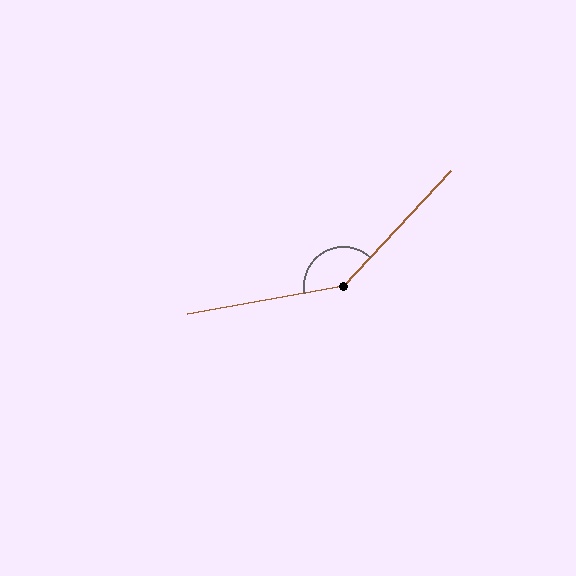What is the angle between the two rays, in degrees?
Approximately 143 degrees.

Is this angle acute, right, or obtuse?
It is obtuse.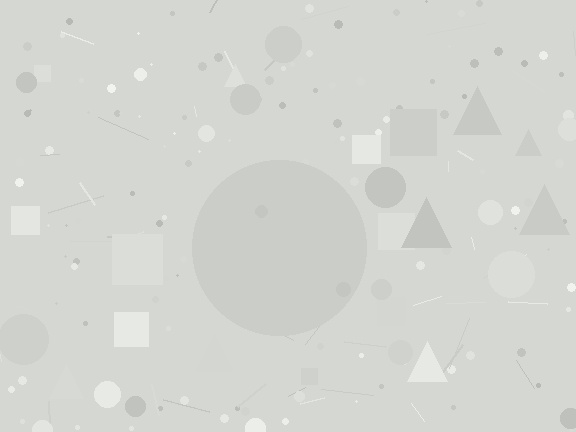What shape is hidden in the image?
A circle is hidden in the image.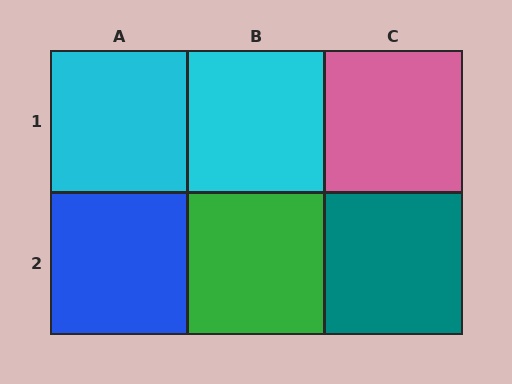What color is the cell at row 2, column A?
Blue.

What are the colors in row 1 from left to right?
Cyan, cyan, pink.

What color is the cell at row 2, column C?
Teal.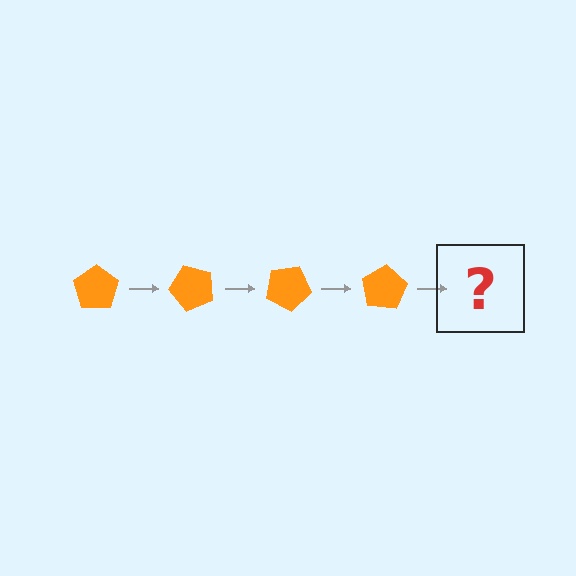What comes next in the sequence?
The next element should be an orange pentagon rotated 200 degrees.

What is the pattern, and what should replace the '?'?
The pattern is that the pentagon rotates 50 degrees each step. The '?' should be an orange pentagon rotated 200 degrees.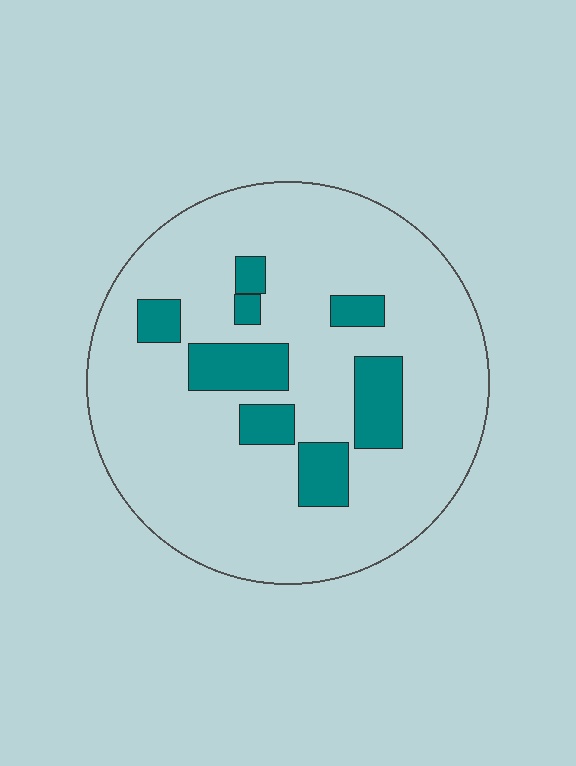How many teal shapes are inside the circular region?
8.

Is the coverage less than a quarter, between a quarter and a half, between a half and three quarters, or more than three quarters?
Less than a quarter.